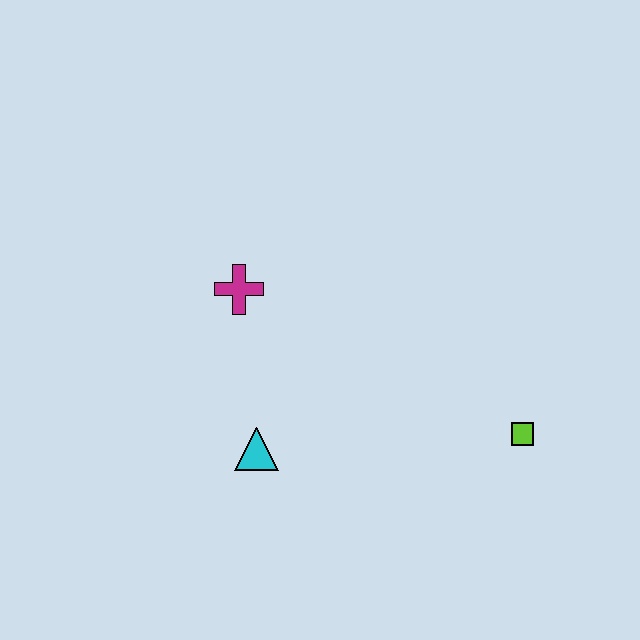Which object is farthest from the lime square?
The magenta cross is farthest from the lime square.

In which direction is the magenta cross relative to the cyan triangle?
The magenta cross is above the cyan triangle.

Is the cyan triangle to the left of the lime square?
Yes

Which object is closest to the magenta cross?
The cyan triangle is closest to the magenta cross.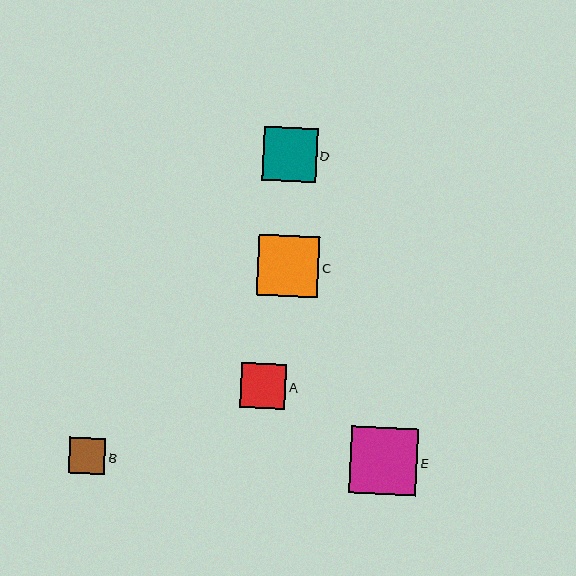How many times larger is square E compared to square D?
Square E is approximately 1.2 times the size of square D.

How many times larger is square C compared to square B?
Square C is approximately 1.7 times the size of square B.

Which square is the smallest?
Square B is the smallest with a size of approximately 36 pixels.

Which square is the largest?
Square E is the largest with a size of approximately 67 pixels.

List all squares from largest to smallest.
From largest to smallest: E, C, D, A, B.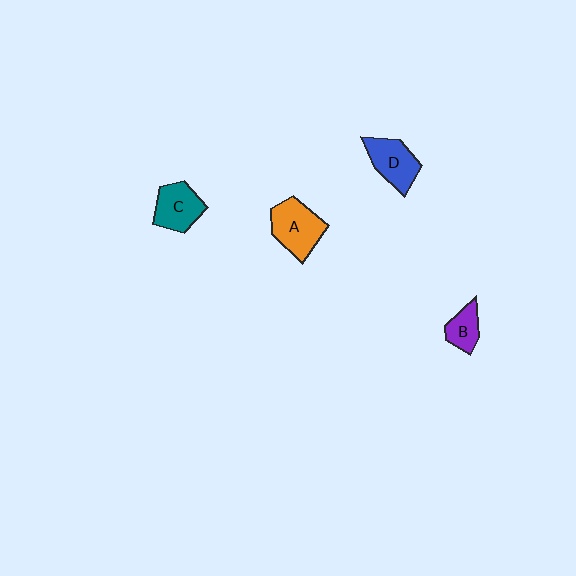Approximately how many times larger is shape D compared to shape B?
Approximately 1.6 times.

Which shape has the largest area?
Shape A (orange).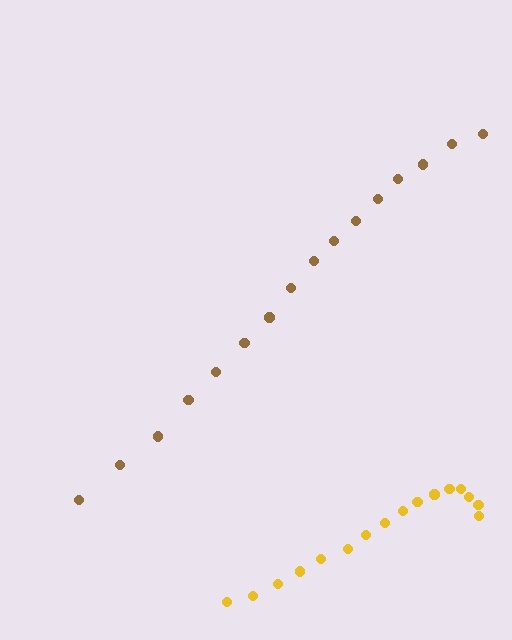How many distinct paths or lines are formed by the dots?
There are 2 distinct paths.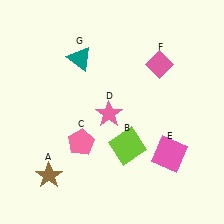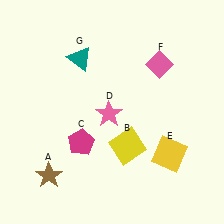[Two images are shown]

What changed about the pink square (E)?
In Image 1, E is pink. In Image 2, it changed to yellow.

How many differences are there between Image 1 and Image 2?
There are 3 differences between the two images.